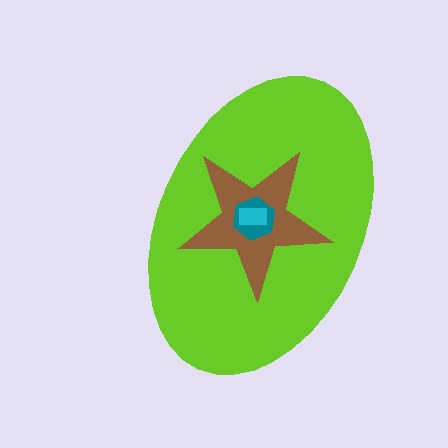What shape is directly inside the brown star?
The teal hexagon.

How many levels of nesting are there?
4.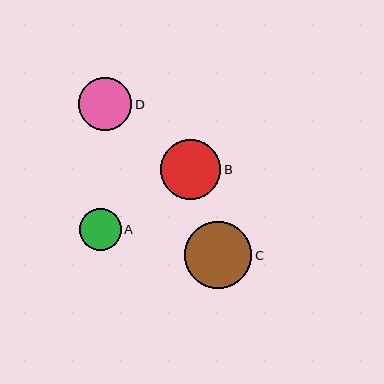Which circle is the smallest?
Circle A is the smallest with a size of approximately 42 pixels.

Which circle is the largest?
Circle C is the largest with a size of approximately 67 pixels.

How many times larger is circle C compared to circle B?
Circle C is approximately 1.1 times the size of circle B.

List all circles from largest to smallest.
From largest to smallest: C, B, D, A.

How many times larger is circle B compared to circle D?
Circle B is approximately 1.1 times the size of circle D.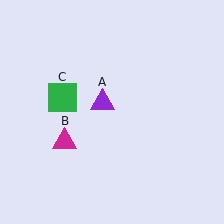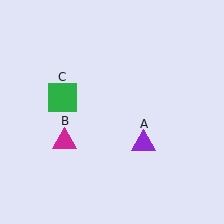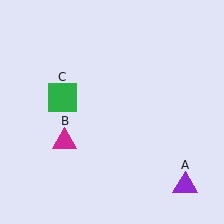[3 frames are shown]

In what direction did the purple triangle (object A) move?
The purple triangle (object A) moved down and to the right.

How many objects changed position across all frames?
1 object changed position: purple triangle (object A).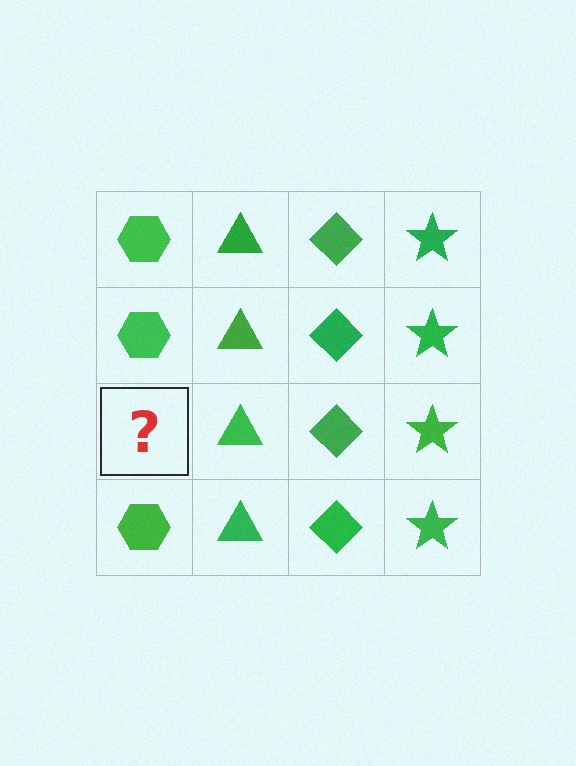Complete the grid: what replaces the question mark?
The question mark should be replaced with a green hexagon.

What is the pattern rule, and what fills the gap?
The rule is that each column has a consistent shape. The gap should be filled with a green hexagon.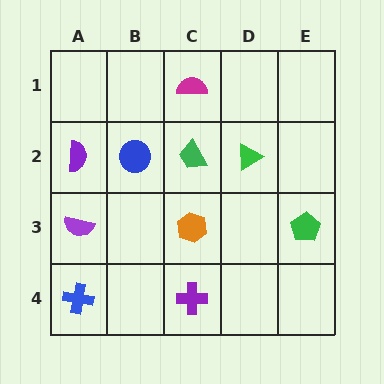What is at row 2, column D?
A green triangle.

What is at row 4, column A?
A blue cross.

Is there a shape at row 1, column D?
No, that cell is empty.